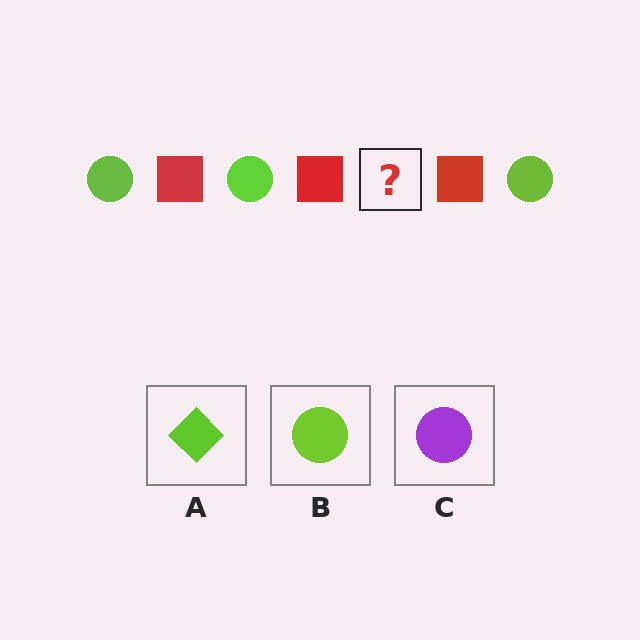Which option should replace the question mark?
Option B.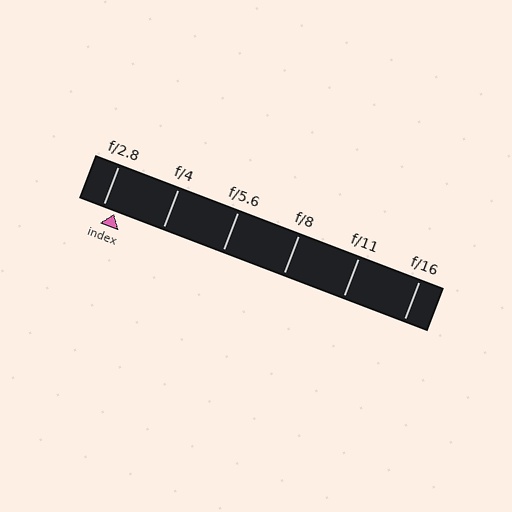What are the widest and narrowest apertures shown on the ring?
The widest aperture shown is f/2.8 and the narrowest is f/16.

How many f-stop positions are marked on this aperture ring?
There are 6 f-stop positions marked.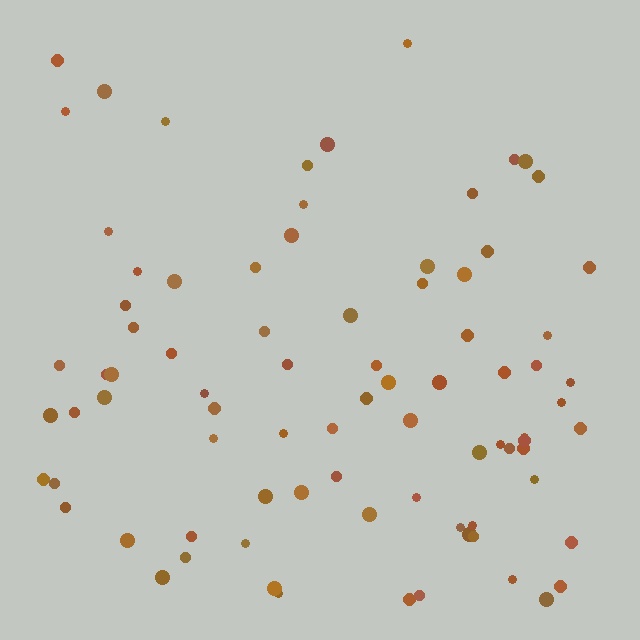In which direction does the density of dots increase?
From top to bottom, with the bottom side densest.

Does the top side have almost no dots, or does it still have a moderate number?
Still a moderate number, just noticeably fewer than the bottom.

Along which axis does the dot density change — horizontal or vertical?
Vertical.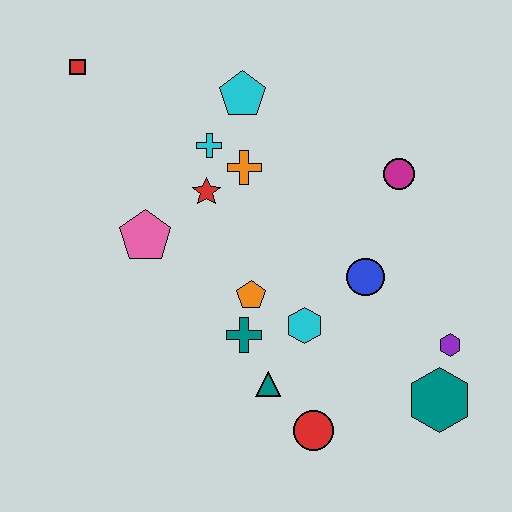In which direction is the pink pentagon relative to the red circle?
The pink pentagon is above the red circle.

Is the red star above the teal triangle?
Yes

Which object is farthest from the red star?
The teal hexagon is farthest from the red star.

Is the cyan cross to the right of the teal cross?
No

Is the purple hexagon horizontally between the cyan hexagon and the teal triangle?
No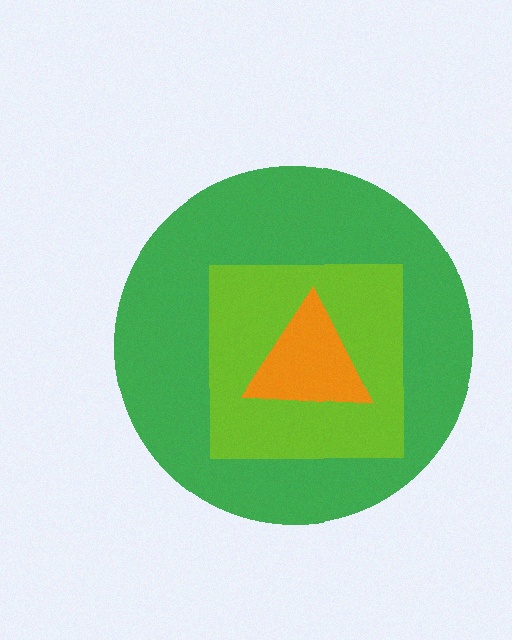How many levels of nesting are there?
3.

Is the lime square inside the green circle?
Yes.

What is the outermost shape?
The green circle.